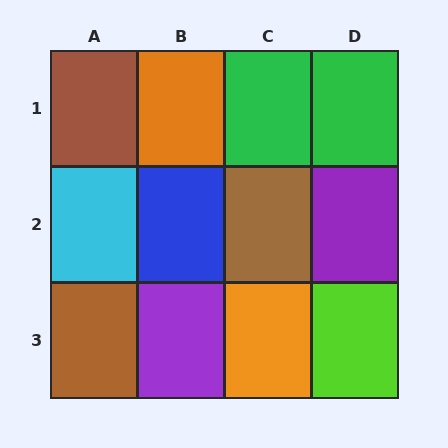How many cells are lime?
1 cell is lime.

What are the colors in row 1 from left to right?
Brown, orange, green, green.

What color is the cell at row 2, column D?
Purple.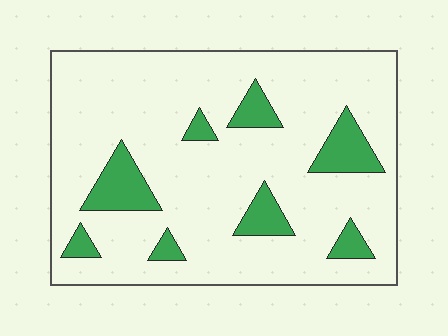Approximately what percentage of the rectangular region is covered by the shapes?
Approximately 15%.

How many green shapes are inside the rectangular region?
8.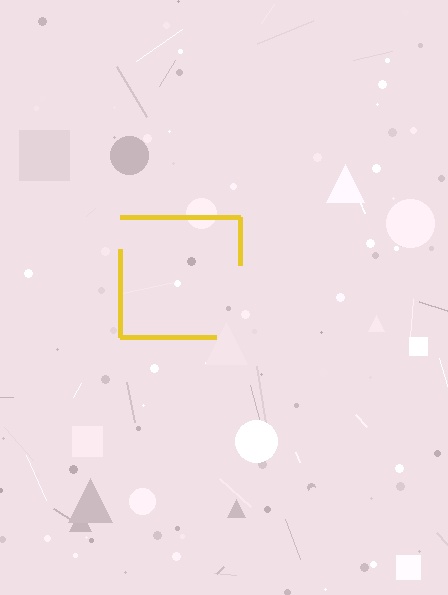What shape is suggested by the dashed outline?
The dashed outline suggests a square.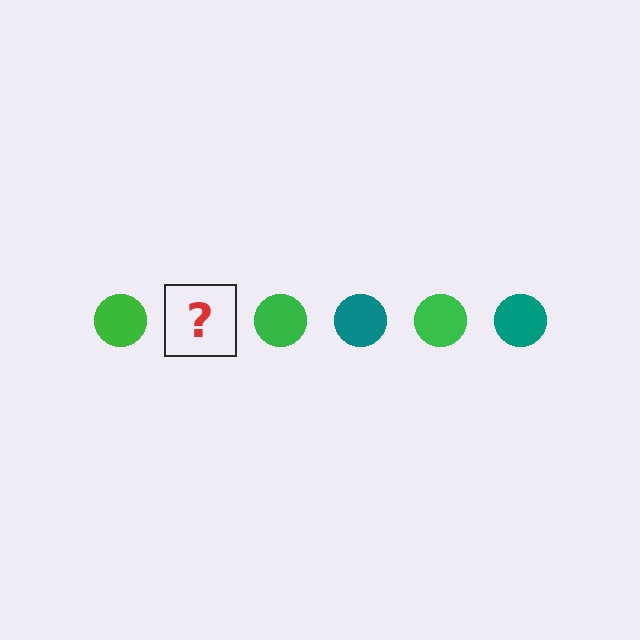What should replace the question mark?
The question mark should be replaced with a teal circle.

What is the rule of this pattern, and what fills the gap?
The rule is that the pattern cycles through green, teal circles. The gap should be filled with a teal circle.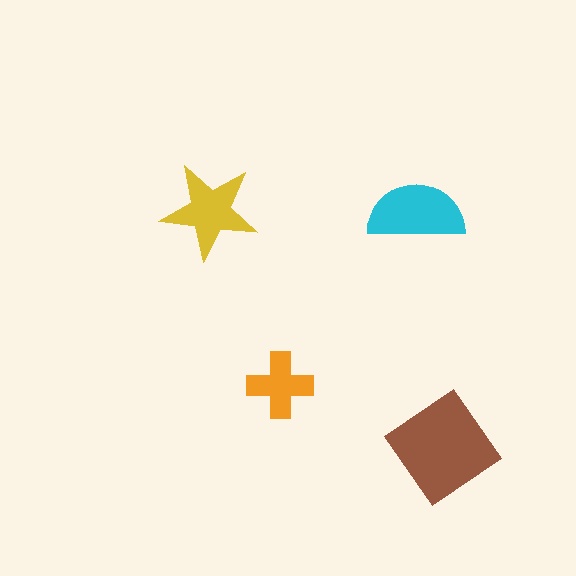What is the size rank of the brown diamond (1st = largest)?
1st.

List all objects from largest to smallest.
The brown diamond, the cyan semicircle, the yellow star, the orange cross.